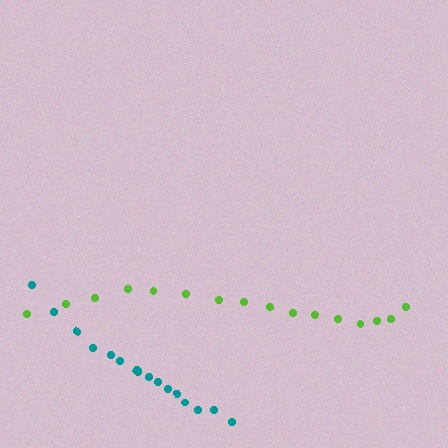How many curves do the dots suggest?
There are 2 distinct paths.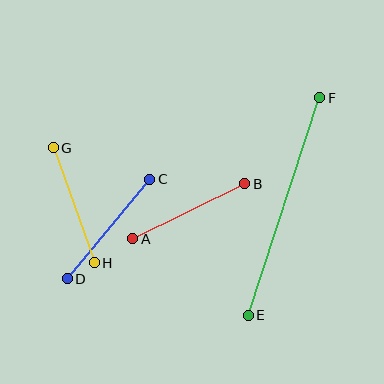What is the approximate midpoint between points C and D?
The midpoint is at approximately (109, 229) pixels.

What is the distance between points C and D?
The distance is approximately 130 pixels.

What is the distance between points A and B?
The distance is approximately 124 pixels.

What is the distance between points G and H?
The distance is approximately 122 pixels.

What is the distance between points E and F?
The distance is approximately 229 pixels.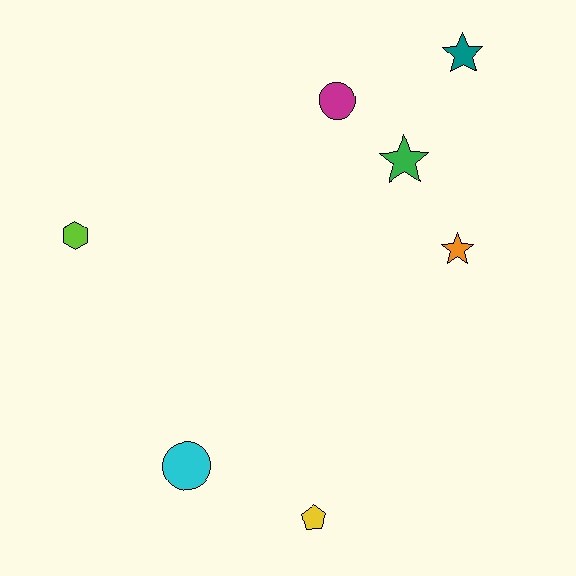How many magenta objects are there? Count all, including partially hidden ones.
There is 1 magenta object.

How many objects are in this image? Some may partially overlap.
There are 7 objects.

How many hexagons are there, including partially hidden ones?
There is 1 hexagon.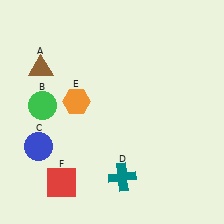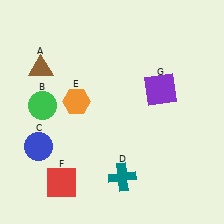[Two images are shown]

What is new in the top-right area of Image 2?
A purple square (G) was added in the top-right area of Image 2.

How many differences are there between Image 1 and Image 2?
There is 1 difference between the two images.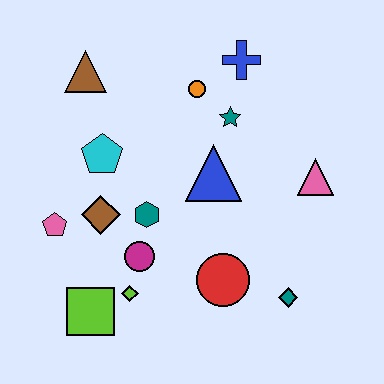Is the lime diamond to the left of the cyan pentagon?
No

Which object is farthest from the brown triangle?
The teal diamond is farthest from the brown triangle.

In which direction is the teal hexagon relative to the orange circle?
The teal hexagon is below the orange circle.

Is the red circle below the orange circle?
Yes